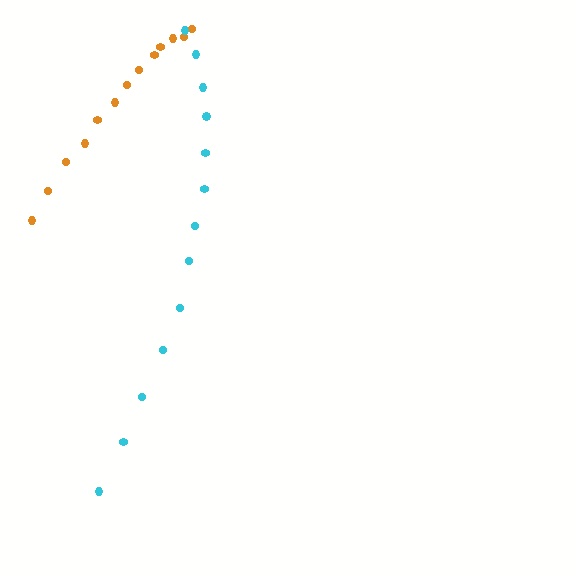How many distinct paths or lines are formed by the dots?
There are 2 distinct paths.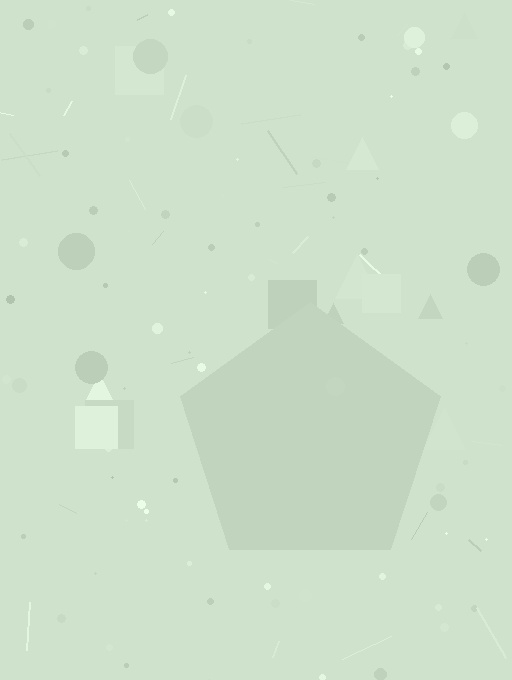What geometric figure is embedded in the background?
A pentagon is embedded in the background.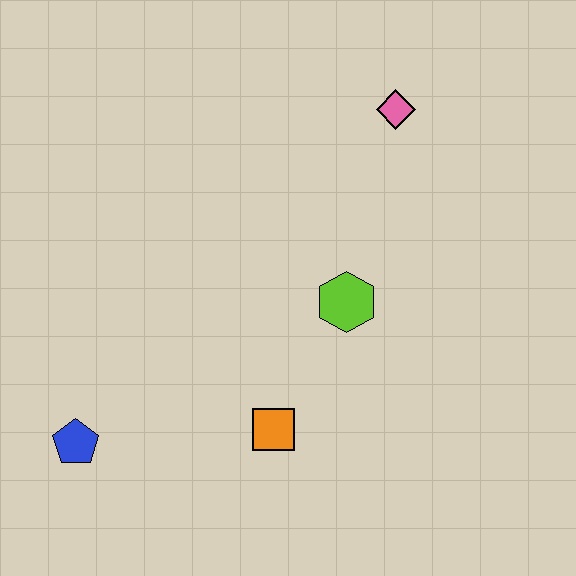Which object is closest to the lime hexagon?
The orange square is closest to the lime hexagon.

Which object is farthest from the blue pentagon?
The pink diamond is farthest from the blue pentagon.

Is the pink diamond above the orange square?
Yes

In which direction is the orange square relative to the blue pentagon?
The orange square is to the right of the blue pentagon.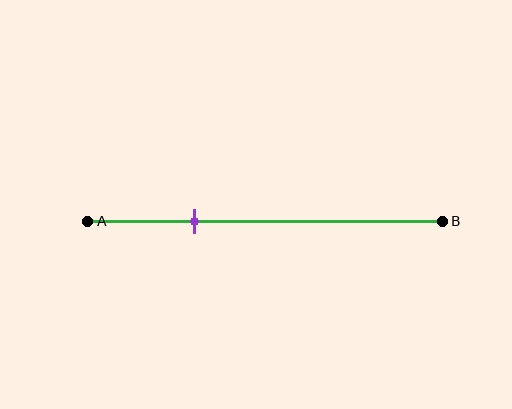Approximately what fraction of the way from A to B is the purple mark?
The purple mark is approximately 30% of the way from A to B.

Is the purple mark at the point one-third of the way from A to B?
No, the mark is at about 30% from A, not at the 33% one-third point.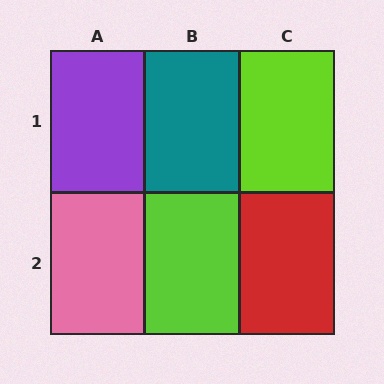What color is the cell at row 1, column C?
Lime.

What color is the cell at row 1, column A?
Purple.